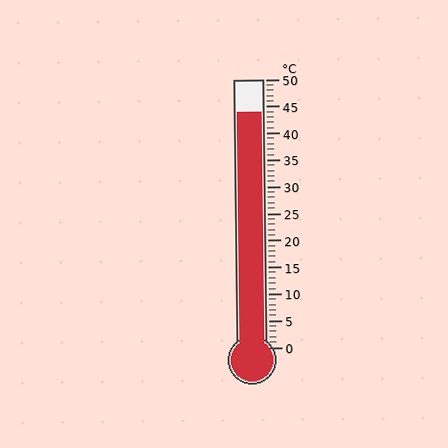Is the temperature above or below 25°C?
The temperature is above 25°C.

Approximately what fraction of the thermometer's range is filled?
The thermometer is filled to approximately 90% of its range.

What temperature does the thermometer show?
The thermometer shows approximately 44°C.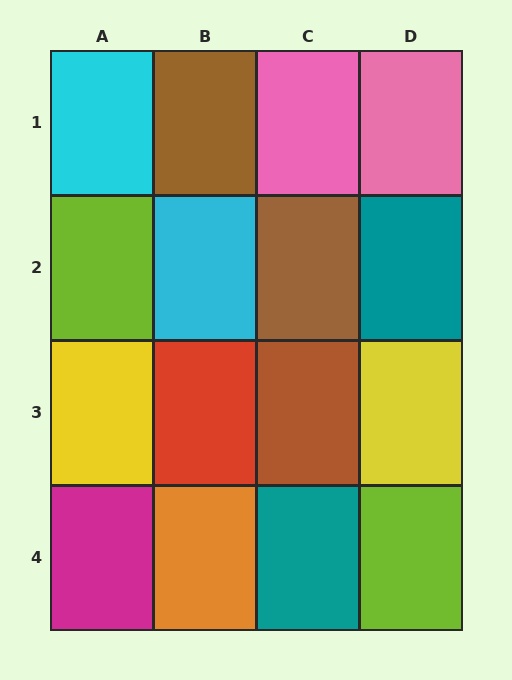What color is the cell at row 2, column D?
Teal.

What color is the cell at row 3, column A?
Yellow.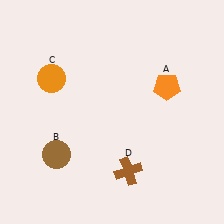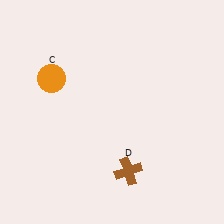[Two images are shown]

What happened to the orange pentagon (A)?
The orange pentagon (A) was removed in Image 2. It was in the top-right area of Image 1.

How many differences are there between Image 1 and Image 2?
There are 2 differences between the two images.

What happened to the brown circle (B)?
The brown circle (B) was removed in Image 2. It was in the bottom-left area of Image 1.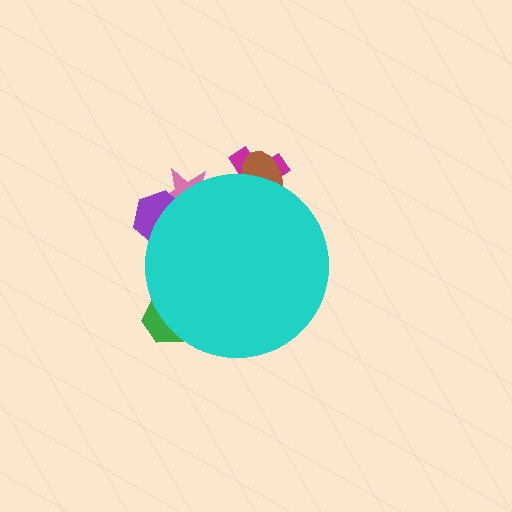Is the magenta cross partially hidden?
Yes, the magenta cross is partially hidden behind the cyan circle.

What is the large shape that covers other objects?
A cyan circle.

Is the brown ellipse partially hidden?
Yes, the brown ellipse is partially hidden behind the cyan circle.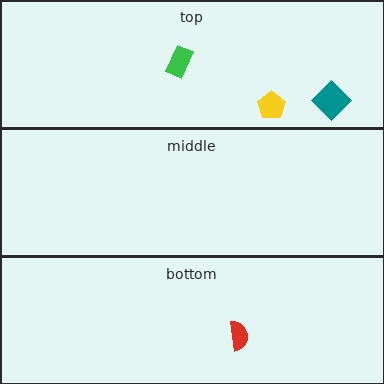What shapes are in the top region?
The green rectangle, the teal diamond, the yellow pentagon.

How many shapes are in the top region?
3.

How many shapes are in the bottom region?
1.